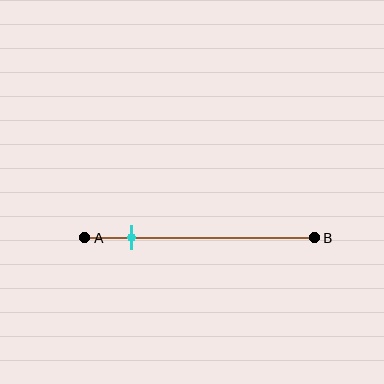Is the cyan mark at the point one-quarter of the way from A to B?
No, the mark is at about 20% from A, not at the 25% one-quarter point.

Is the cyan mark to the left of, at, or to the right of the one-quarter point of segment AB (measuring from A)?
The cyan mark is to the left of the one-quarter point of segment AB.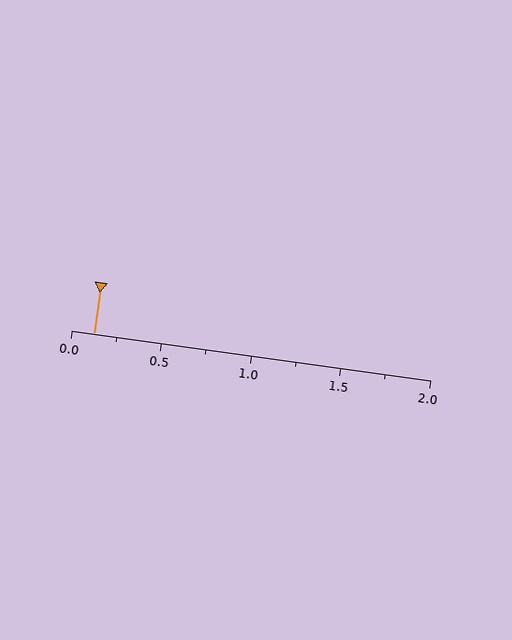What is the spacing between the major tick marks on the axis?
The major ticks are spaced 0.5 apart.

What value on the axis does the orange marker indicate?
The marker indicates approximately 0.12.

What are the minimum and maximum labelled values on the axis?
The axis runs from 0.0 to 2.0.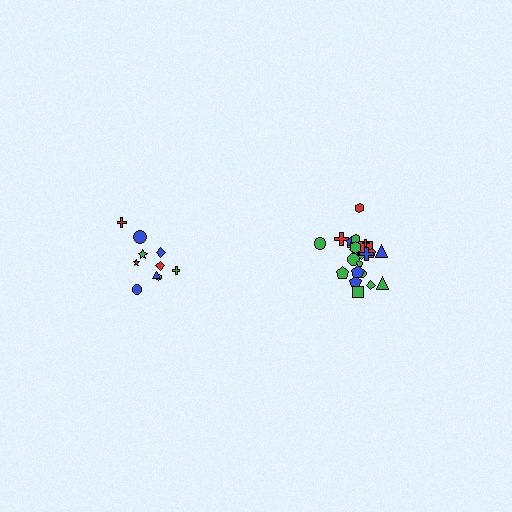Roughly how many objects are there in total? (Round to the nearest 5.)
Roughly 35 objects in total.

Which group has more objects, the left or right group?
The right group.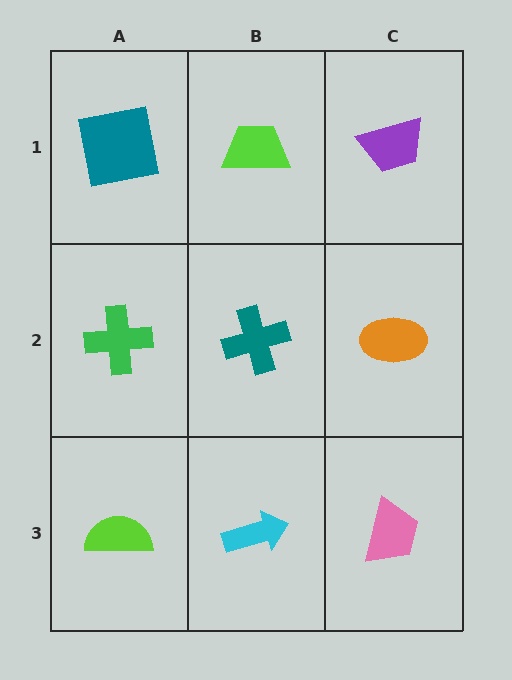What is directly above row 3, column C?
An orange ellipse.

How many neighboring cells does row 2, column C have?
3.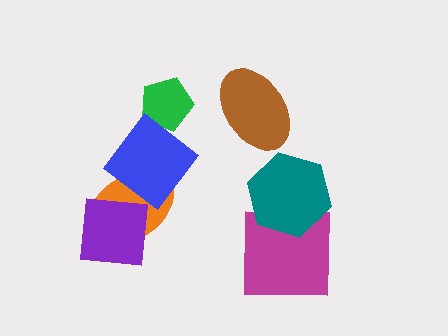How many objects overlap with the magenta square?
1 object overlaps with the magenta square.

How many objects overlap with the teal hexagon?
1 object overlaps with the teal hexagon.